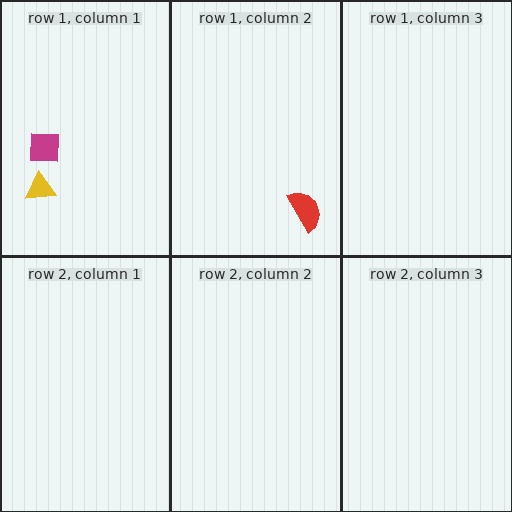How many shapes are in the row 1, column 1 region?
2.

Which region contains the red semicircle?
The row 1, column 2 region.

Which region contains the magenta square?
The row 1, column 1 region.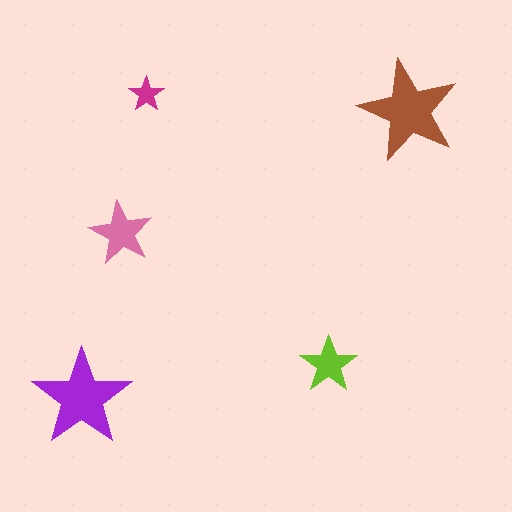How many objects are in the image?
There are 5 objects in the image.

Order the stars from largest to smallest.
the brown one, the purple one, the pink one, the lime one, the magenta one.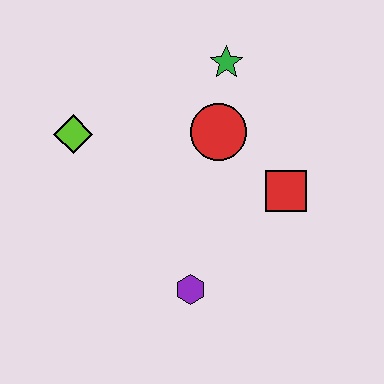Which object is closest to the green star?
The red circle is closest to the green star.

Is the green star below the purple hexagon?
No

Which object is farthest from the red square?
The lime diamond is farthest from the red square.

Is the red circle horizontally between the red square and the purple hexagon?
Yes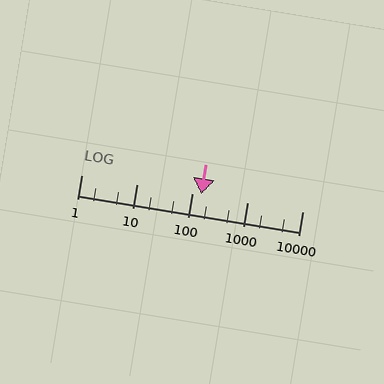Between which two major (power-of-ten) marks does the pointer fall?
The pointer is between 100 and 1000.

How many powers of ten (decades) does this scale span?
The scale spans 4 decades, from 1 to 10000.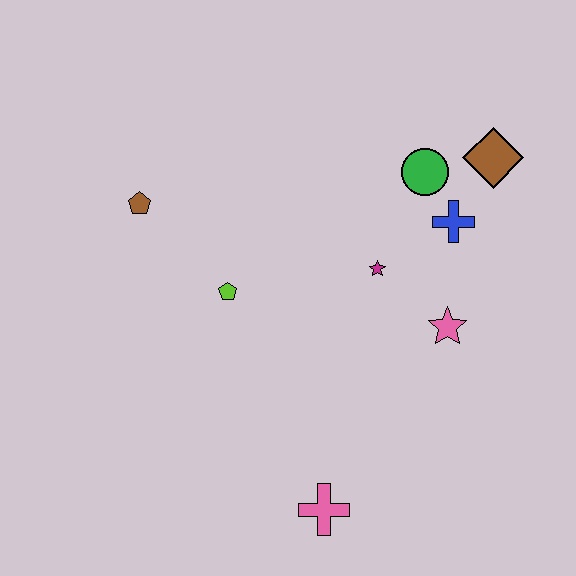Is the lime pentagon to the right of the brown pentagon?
Yes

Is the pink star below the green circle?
Yes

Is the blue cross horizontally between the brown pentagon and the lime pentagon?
No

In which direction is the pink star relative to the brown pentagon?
The pink star is to the right of the brown pentagon.